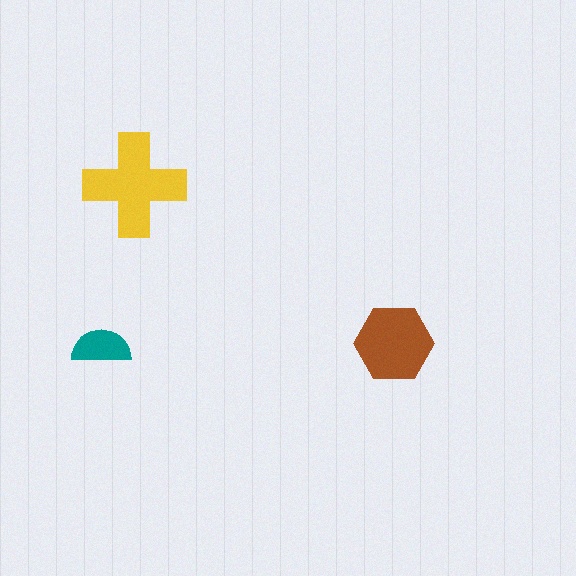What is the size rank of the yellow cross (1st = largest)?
1st.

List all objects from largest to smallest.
The yellow cross, the brown hexagon, the teal semicircle.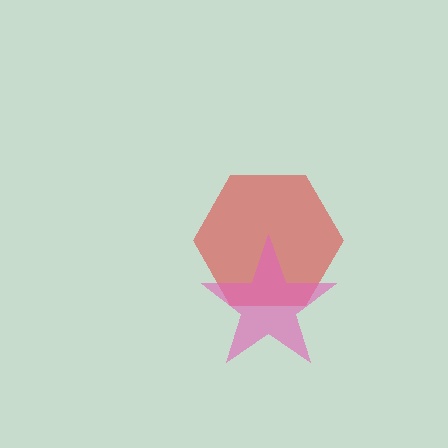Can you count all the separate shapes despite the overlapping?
Yes, there are 2 separate shapes.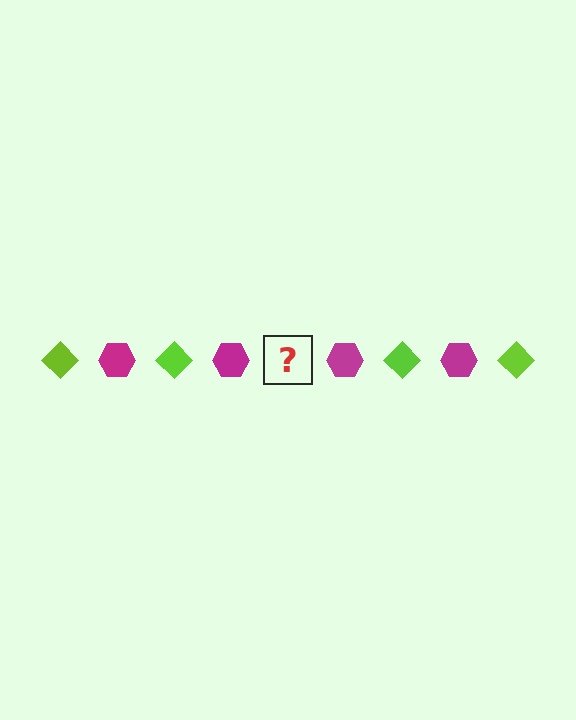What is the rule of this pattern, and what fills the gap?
The rule is that the pattern alternates between lime diamond and magenta hexagon. The gap should be filled with a lime diamond.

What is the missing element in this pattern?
The missing element is a lime diamond.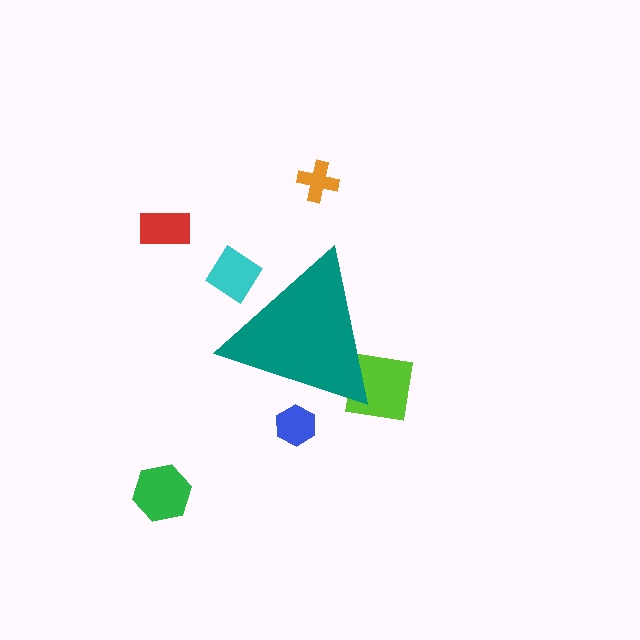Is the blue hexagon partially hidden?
Yes, the blue hexagon is partially hidden behind the teal triangle.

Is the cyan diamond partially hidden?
Yes, the cyan diamond is partially hidden behind the teal triangle.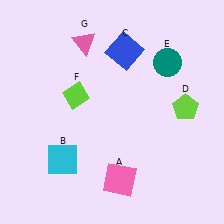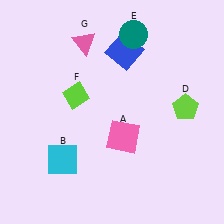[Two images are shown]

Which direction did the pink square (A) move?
The pink square (A) moved up.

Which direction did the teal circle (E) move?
The teal circle (E) moved left.